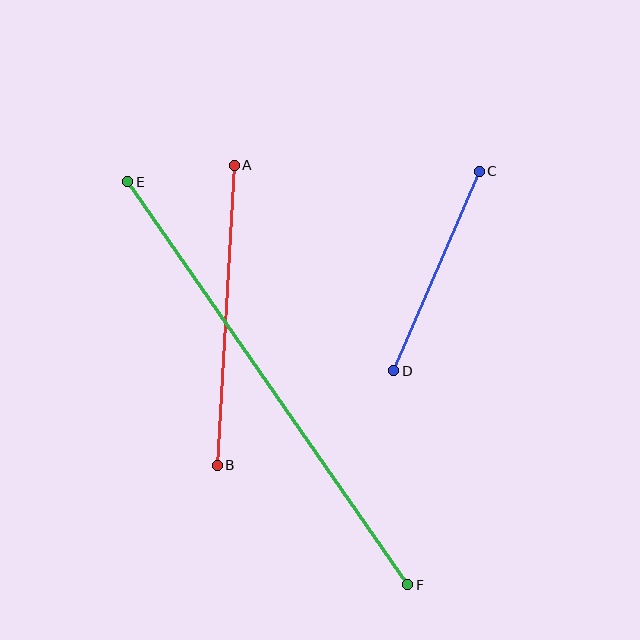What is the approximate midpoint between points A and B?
The midpoint is at approximately (226, 315) pixels.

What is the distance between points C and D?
The distance is approximately 217 pixels.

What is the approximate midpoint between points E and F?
The midpoint is at approximately (268, 383) pixels.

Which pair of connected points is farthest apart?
Points E and F are farthest apart.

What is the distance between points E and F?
The distance is approximately 491 pixels.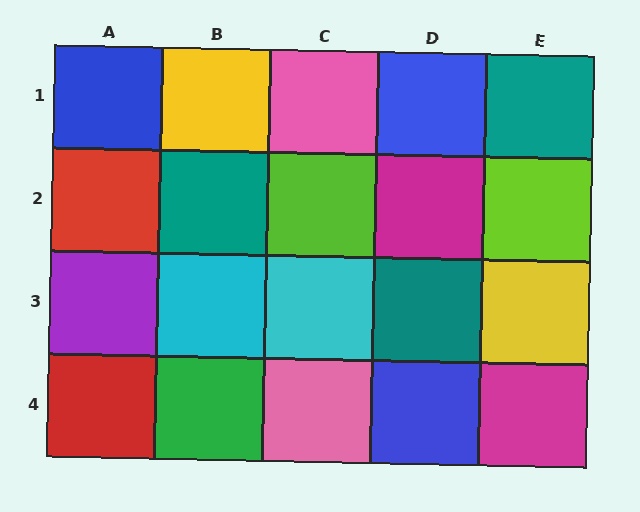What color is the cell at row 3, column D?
Teal.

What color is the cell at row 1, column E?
Teal.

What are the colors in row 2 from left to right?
Red, teal, lime, magenta, lime.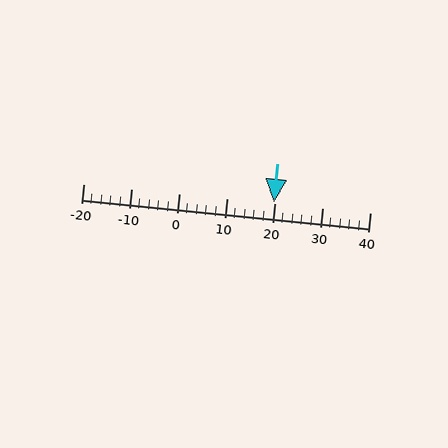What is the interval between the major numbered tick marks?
The major tick marks are spaced 10 units apart.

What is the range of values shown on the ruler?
The ruler shows values from -20 to 40.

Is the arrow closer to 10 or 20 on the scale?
The arrow is closer to 20.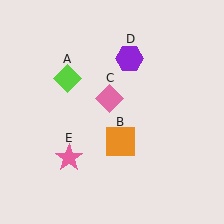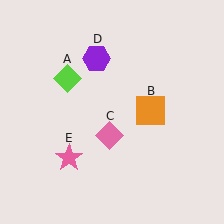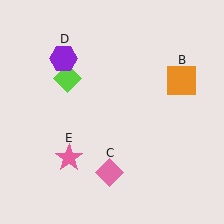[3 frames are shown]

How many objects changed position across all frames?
3 objects changed position: orange square (object B), pink diamond (object C), purple hexagon (object D).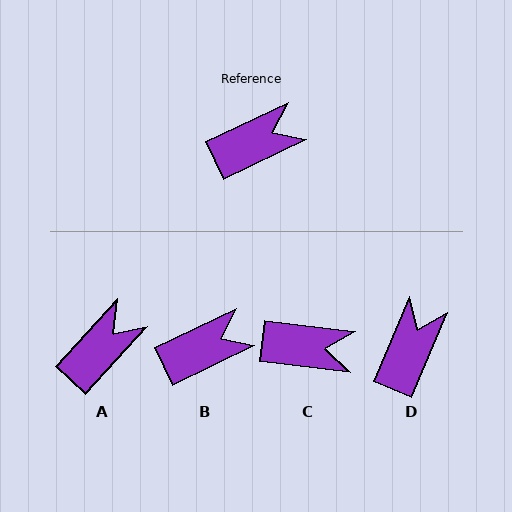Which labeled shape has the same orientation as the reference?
B.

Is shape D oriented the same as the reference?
No, it is off by about 42 degrees.